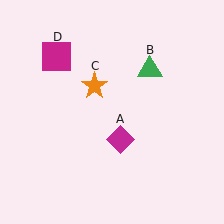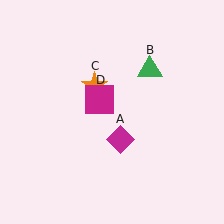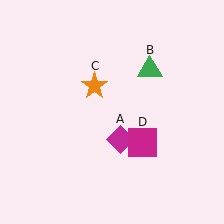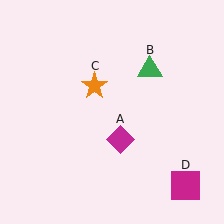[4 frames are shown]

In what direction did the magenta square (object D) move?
The magenta square (object D) moved down and to the right.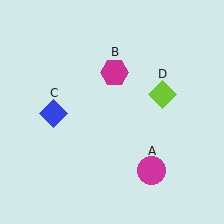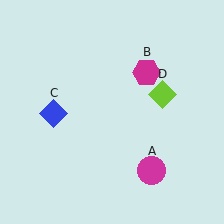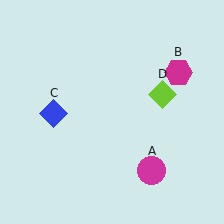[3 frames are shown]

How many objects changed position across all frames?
1 object changed position: magenta hexagon (object B).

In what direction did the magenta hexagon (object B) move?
The magenta hexagon (object B) moved right.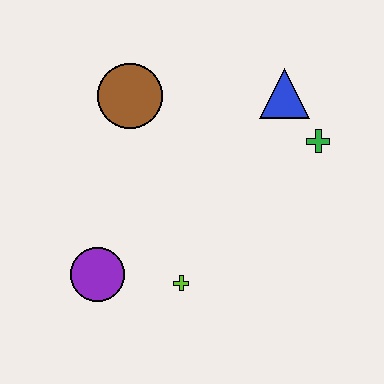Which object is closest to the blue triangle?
The green cross is closest to the blue triangle.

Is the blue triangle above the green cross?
Yes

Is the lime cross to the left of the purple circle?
No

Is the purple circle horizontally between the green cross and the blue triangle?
No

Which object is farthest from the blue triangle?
The purple circle is farthest from the blue triangle.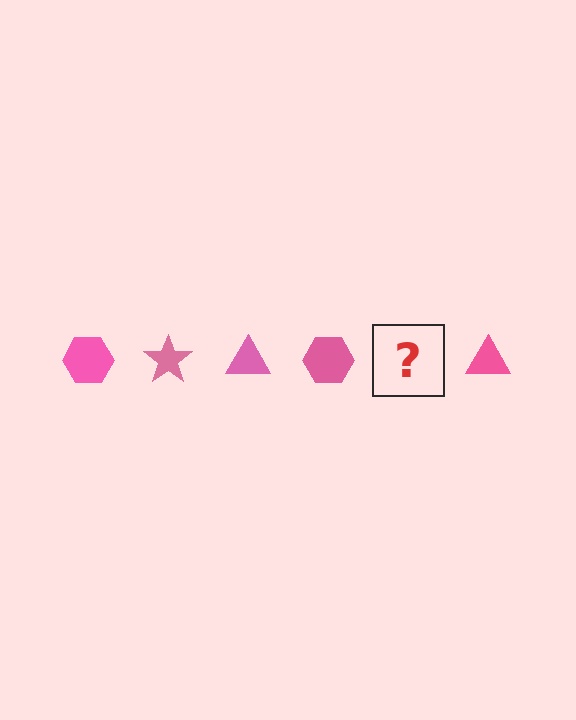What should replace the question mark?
The question mark should be replaced with a pink star.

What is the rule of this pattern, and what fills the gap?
The rule is that the pattern cycles through hexagon, star, triangle shapes in pink. The gap should be filled with a pink star.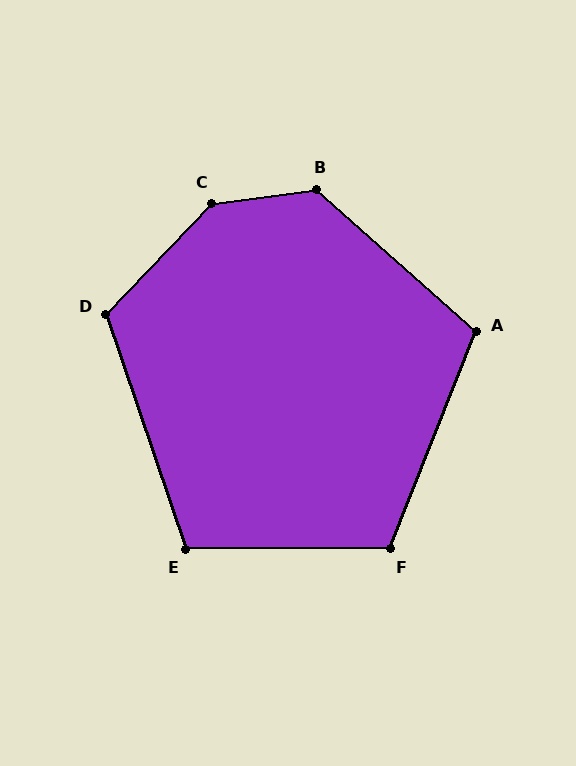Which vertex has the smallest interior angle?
E, at approximately 109 degrees.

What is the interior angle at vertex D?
Approximately 117 degrees (obtuse).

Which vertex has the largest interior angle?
C, at approximately 141 degrees.